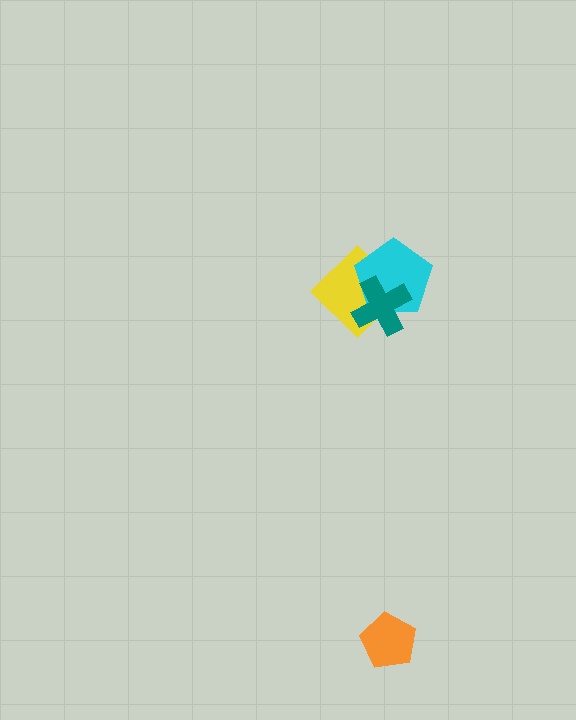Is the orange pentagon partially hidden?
No, no other shape covers it.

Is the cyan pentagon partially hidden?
Yes, it is partially covered by another shape.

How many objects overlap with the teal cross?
2 objects overlap with the teal cross.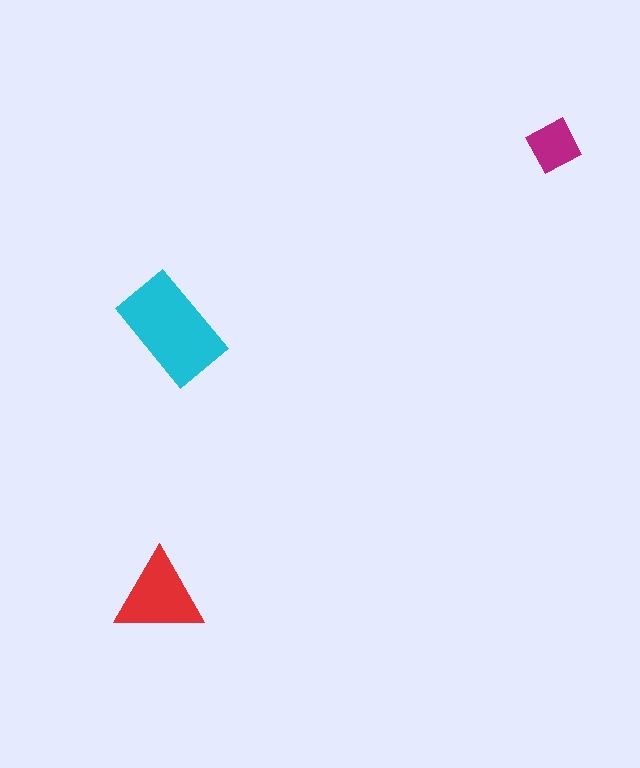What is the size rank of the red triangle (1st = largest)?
2nd.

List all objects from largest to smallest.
The cyan rectangle, the red triangle, the magenta diamond.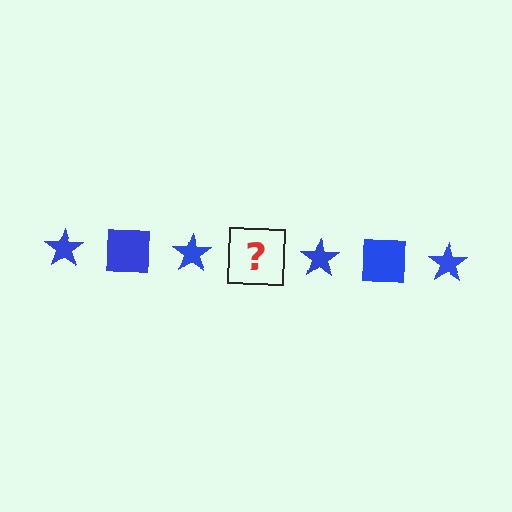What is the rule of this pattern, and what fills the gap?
The rule is that the pattern cycles through star, square shapes in blue. The gap should be filled with a blue square.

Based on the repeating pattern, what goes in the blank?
The blank should be a blue square.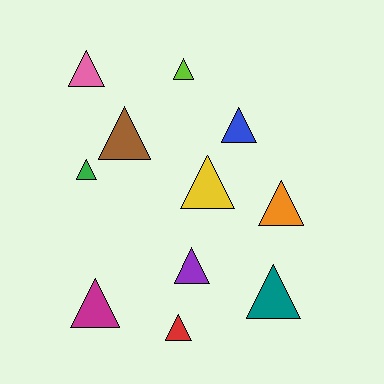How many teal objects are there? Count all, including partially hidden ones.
There is 1 teal object.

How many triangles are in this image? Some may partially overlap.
There are 11 triangles.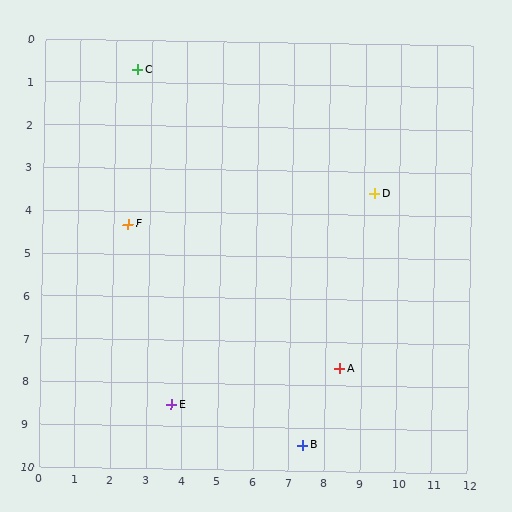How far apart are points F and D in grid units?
Points F and D are about 6.9 grid units apart.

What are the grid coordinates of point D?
Point D is at approximately (9.3, 3.5).